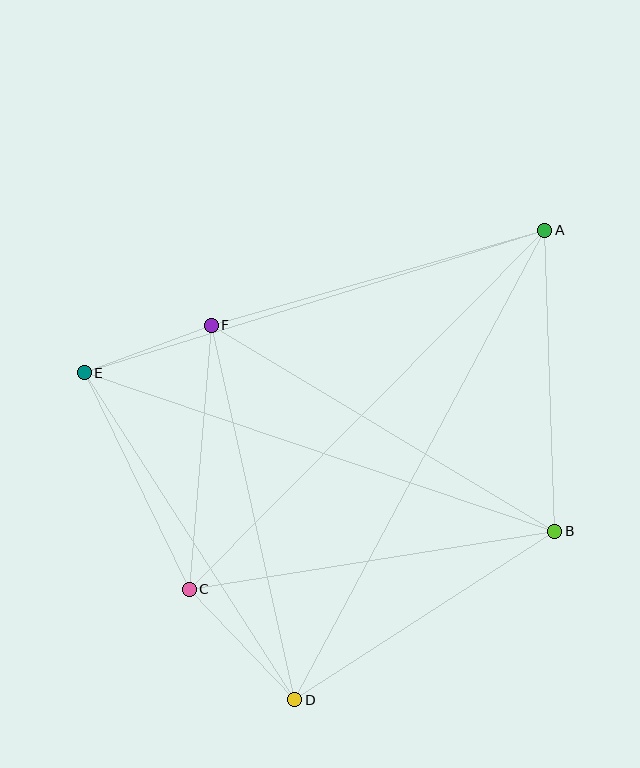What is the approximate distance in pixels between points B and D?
The distance between B and D is approximately 310 pixels.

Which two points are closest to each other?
Points E and F are closest to each other.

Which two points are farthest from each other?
Points A and D are farthest from each other.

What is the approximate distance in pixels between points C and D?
The distance between C and D is approximately 153 pixels.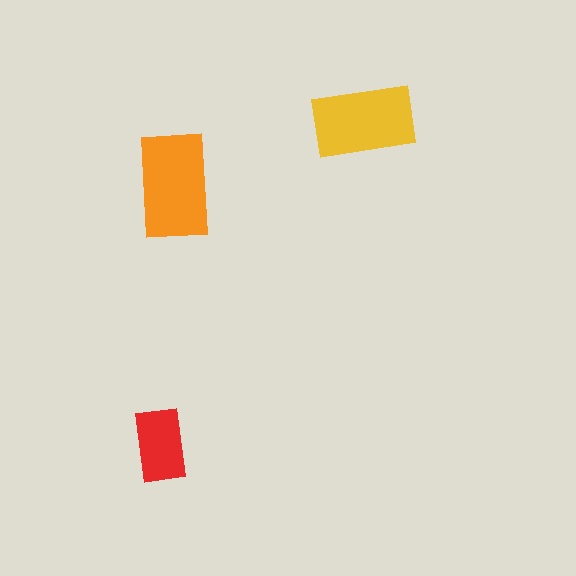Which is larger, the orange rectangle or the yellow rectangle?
The orange one.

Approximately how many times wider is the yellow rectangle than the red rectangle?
About 1.5 times wider.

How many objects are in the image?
There are 3 objects in the image.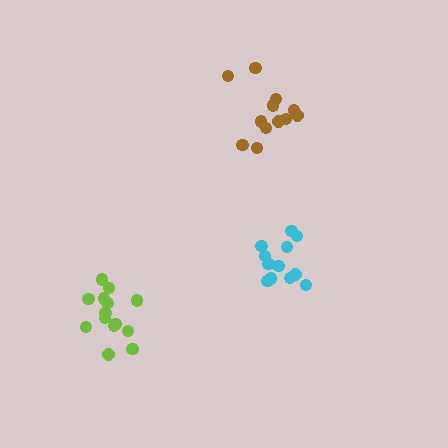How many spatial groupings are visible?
There are 3 spatial groupings.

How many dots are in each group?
Group 1: 12 dots, Group 2: 12 dots, Group 3: 14 dots (38 total).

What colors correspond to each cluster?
The clusters are colored: cyan, brown, lime.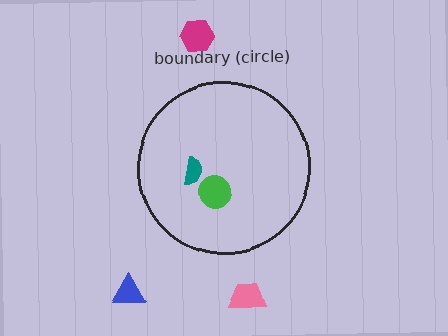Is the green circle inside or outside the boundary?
Inside.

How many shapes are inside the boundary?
2 inside, 3 outside.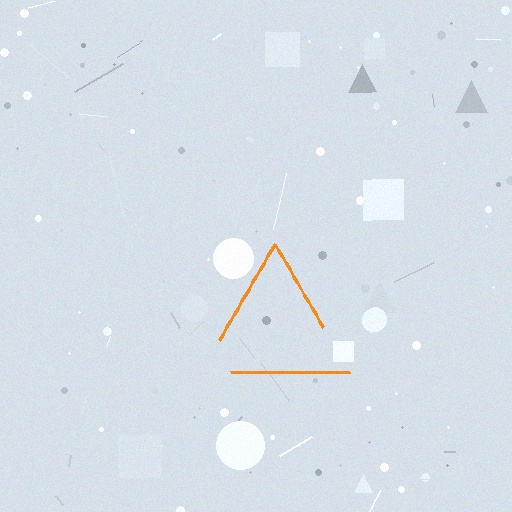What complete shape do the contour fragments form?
The contour fragments form a triangle.